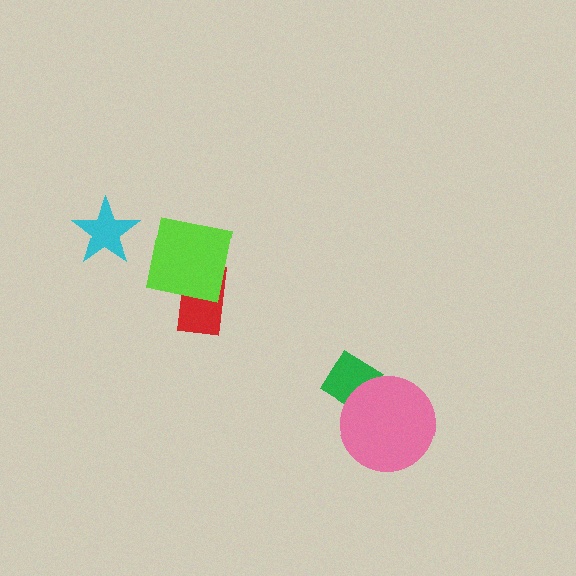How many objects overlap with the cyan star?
0 objects overlap with the cyan star.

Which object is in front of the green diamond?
The pink circle is in front of the green diamond.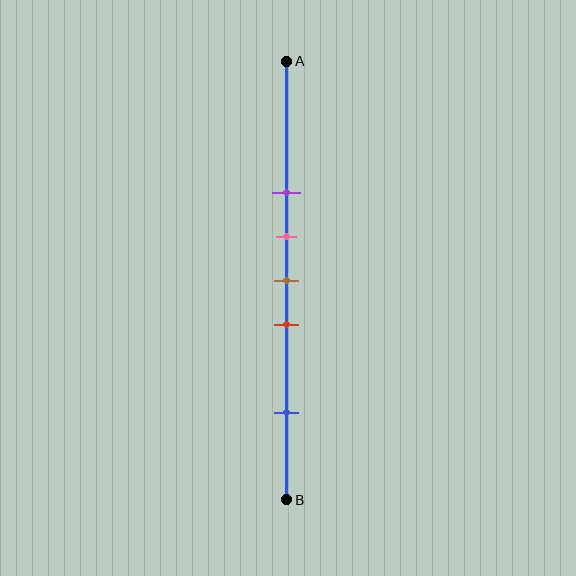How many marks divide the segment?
There are 5 marks dividing the segment.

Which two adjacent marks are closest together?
The pink and brown marks are the closest adjacent pair.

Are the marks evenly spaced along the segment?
No, the marks are not evenly spaced.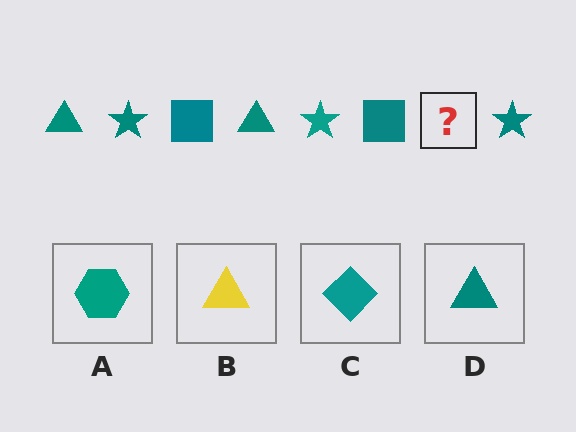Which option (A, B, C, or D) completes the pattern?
D.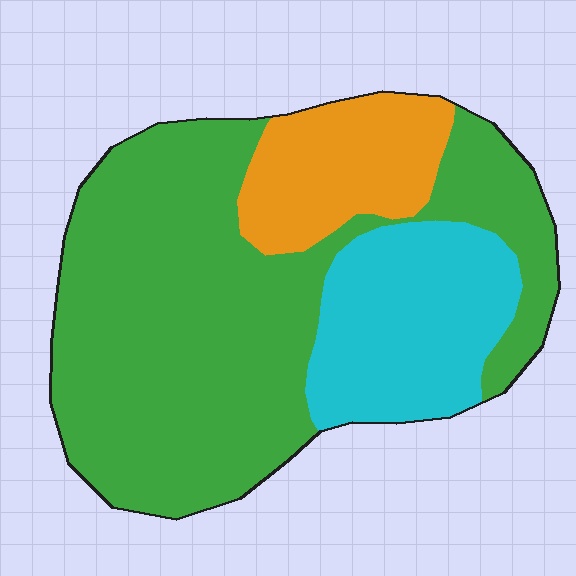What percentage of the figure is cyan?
Cyan takes up between a sixth and a third of the figure.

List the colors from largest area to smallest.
From largest to smallest: green, cyan, orange.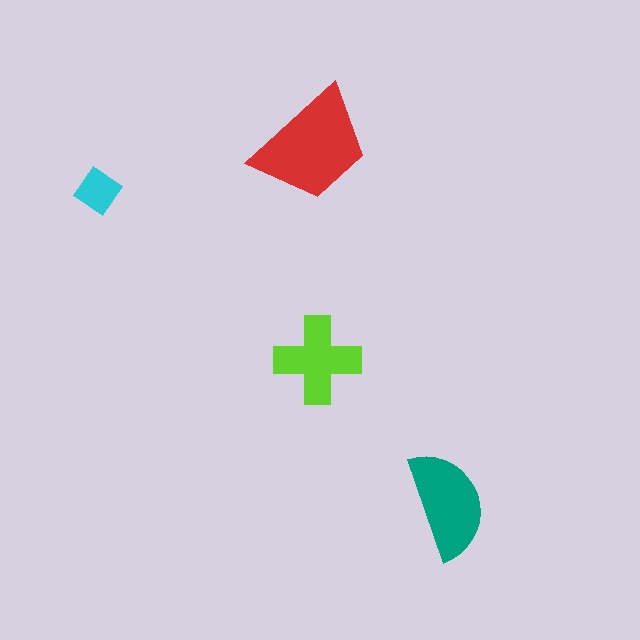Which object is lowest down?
The teal semicircle is bottommost.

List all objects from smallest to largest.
The cyan diamond, the lime cross, the teal semicircle, the red trapezoid.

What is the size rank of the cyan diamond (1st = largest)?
4th.